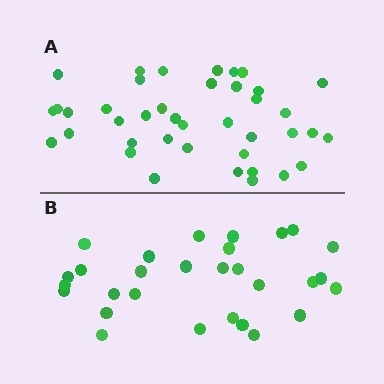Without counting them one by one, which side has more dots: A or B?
Region A (the top region) has more dots.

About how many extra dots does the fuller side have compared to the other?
Region A has roughly 12 or so more dots than region B.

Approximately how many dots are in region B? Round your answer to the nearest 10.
About 30 dots. (The exact count is 29, which rounds to 30.)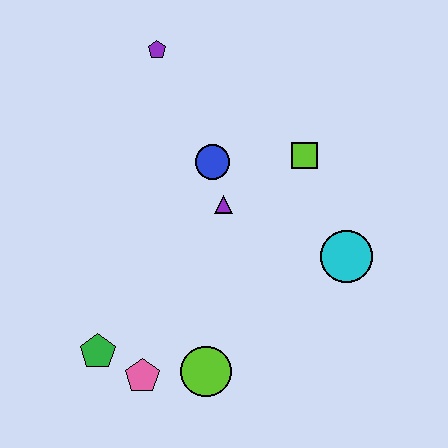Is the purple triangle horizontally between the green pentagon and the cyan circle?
Yes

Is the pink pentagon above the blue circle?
No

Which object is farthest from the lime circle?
The purple pentagon is farthest from the lime circle.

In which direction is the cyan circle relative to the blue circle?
The cyan circle is to the right of the blue circle.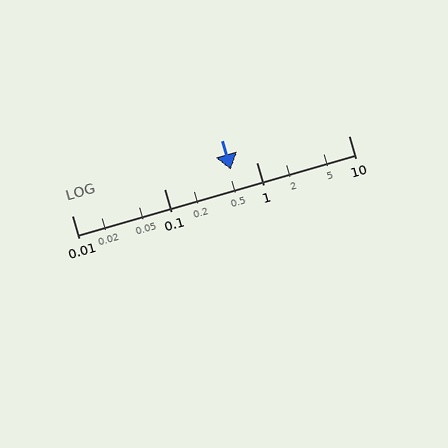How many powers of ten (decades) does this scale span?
The scale spans 3 decades, from 0.01 to 10.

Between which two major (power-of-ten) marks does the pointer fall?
The pointer is between 0.1 and 1.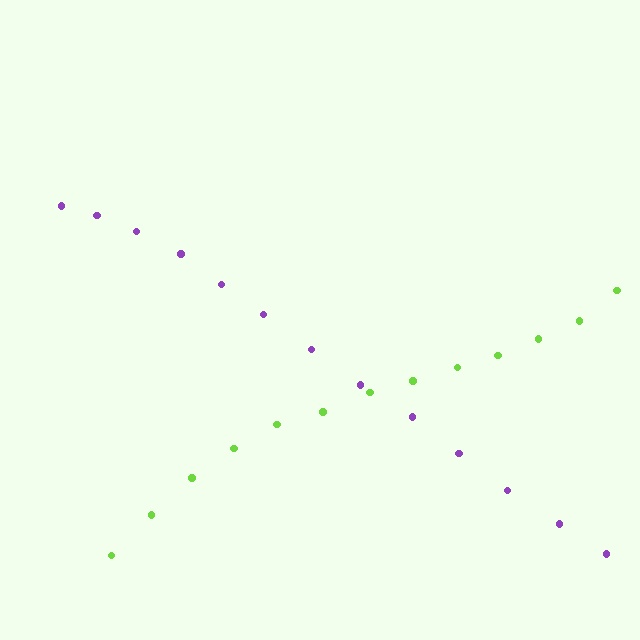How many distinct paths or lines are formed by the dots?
There are 2 distinct paths.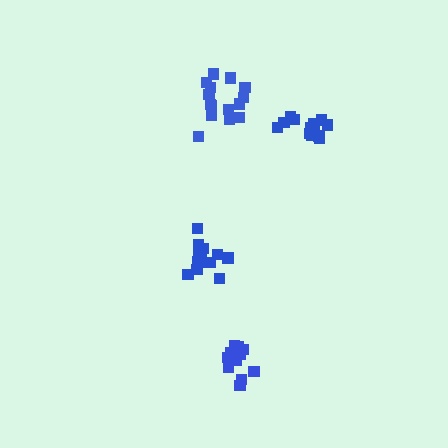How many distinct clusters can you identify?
There are 4 distinct clusters.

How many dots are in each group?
Group 1: 15 dots, Group 2: 15 dots, Group 3: 11 dots, Group 4: 14 dots (55 total).